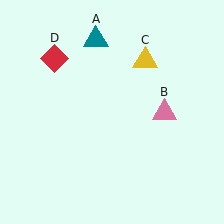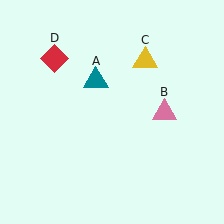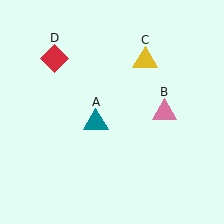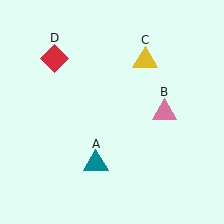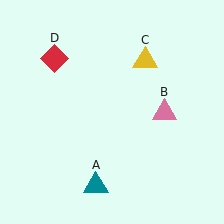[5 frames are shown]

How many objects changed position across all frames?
1 object changed position: teal triangle (object A).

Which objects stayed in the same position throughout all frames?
Pink triangle (object B) and yellow triangle (object C) and red diamond (object D) remained stationary.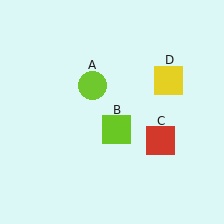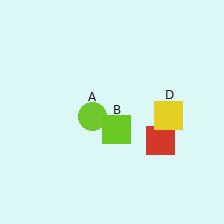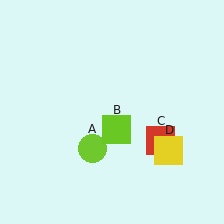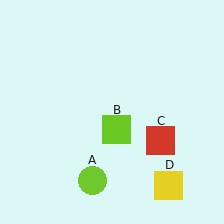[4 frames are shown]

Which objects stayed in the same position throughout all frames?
Lime square (object B) and red square (object C) remained stationary.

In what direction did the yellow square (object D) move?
The yellow square (object D) moved down.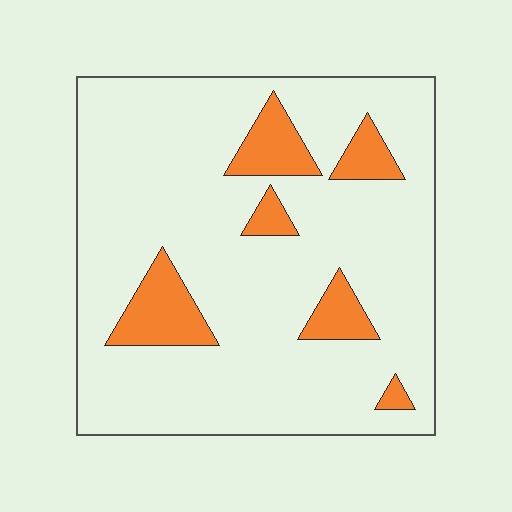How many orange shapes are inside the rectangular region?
6.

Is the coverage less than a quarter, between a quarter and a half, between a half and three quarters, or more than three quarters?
Less than a quarter.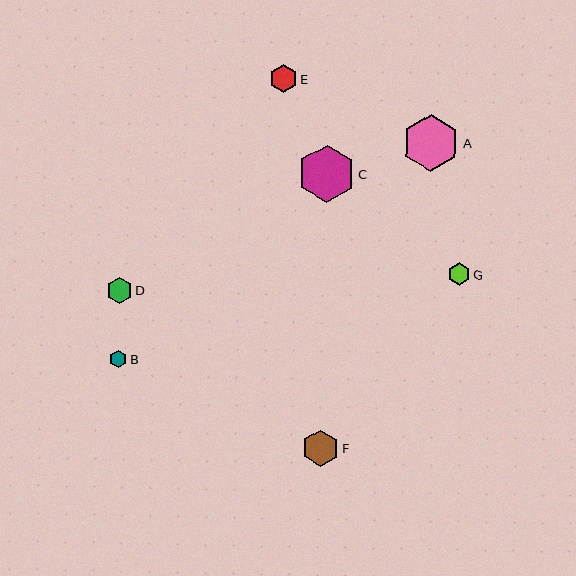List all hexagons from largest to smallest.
From largest to smallest: C, A, F, E, D, G, B.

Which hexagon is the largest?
Hexagon C is the largest with a size of approximately 57 pixels.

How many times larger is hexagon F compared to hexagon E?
Hexagon F is approximately 1.3 times the size of hexagon E.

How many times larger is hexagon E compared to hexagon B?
Hexagon E is approximately 1.6 times the size of hexagon B.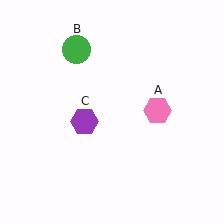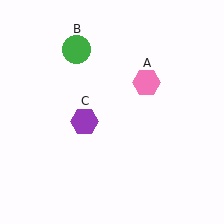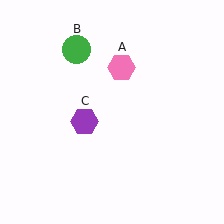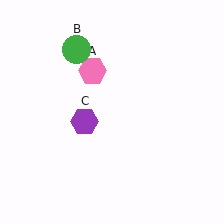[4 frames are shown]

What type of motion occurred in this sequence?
The pink hexagon (object A) rotated counterclockwise around the center of the scene.